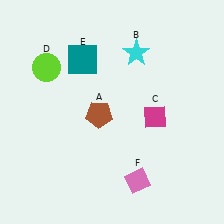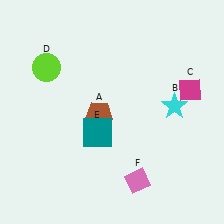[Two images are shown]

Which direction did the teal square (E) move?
The teal square (E) moved down.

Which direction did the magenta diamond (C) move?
The magenta diamond (C) moved right.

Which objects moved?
The objects that moved are: the cyan star (B), the magenta diamond (C), the teal square (E).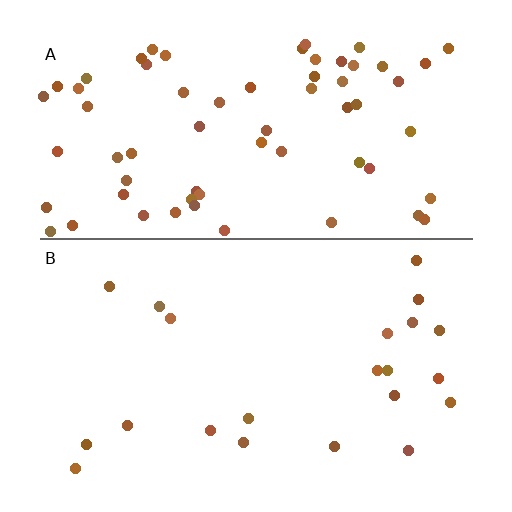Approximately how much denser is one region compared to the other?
Approximately 3.0× — region A over region B.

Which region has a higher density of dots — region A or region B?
A (the top).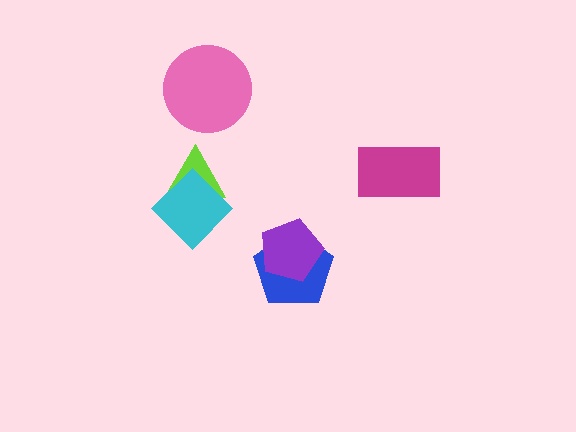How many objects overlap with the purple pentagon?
1 object overlaps with the purple pentagon.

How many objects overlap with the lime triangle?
1 object overlaps with the lime triangle.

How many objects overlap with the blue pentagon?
1 object overlaps with the blue pentagon.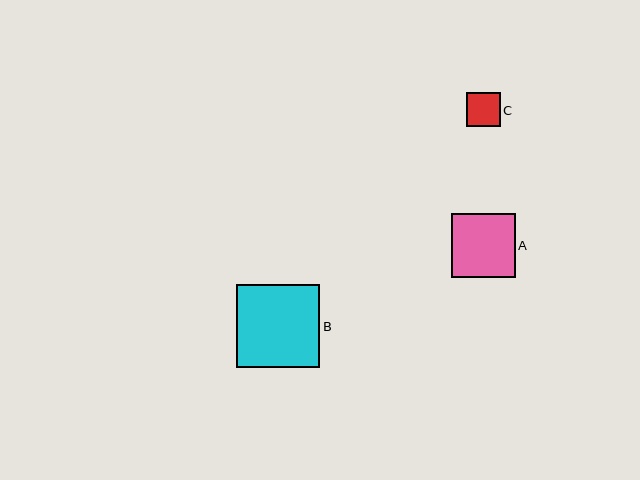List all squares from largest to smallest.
From largest to smallest: B, A, C.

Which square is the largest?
Square B is the largest with a size of approximately 83 pixels.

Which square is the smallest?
Square C is the smallest with a size of approximately 33 pixels.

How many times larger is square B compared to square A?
Square B is approximately 1.3 times the size of square A.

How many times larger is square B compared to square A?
Square B is approximately 1.3 times the size of square A.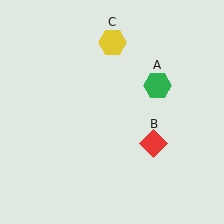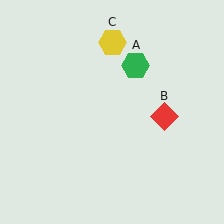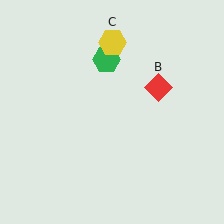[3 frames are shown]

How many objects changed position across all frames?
2 objects changed position: green hexagon (object A), red diamond (object B).